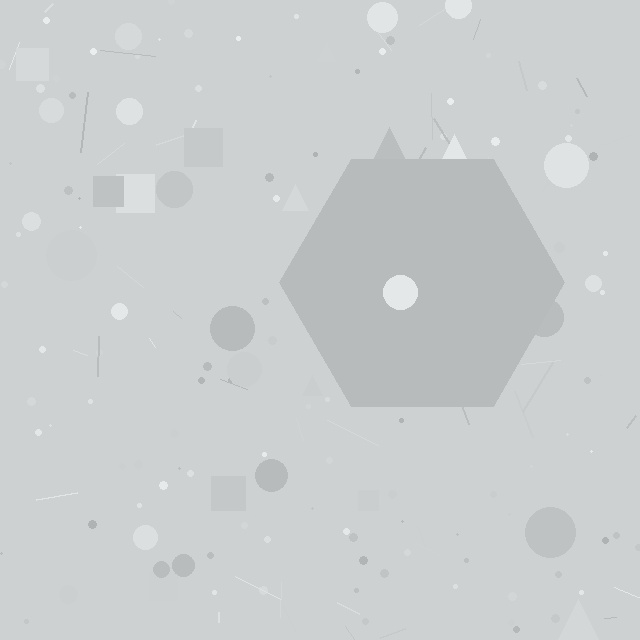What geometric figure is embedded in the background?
A hexagon is embedded in the background.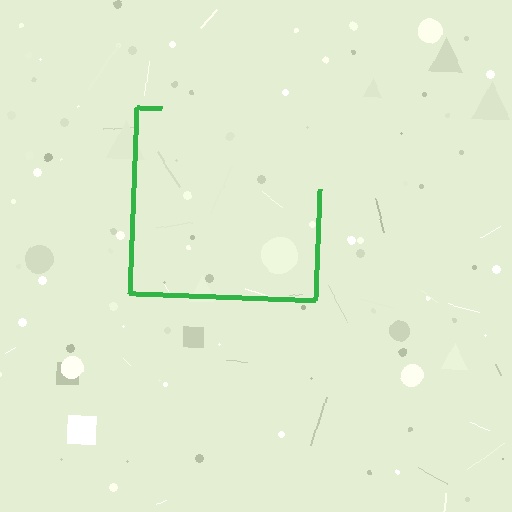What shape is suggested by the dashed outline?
The dashed outline suggests a square.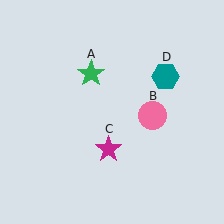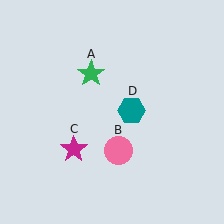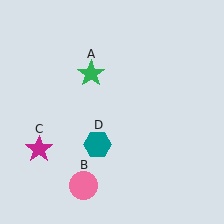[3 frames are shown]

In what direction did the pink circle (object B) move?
The pink circle (object B) moved down and to the left.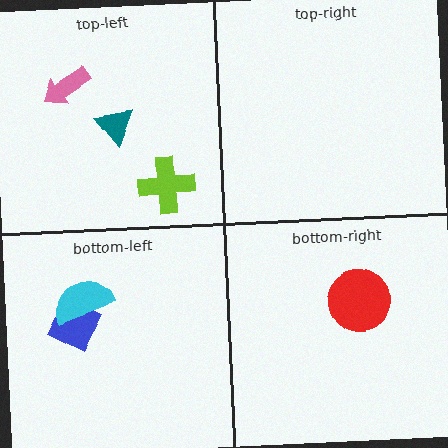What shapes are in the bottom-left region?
The blue diamond, the cyan semicircle.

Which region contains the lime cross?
The top-left region.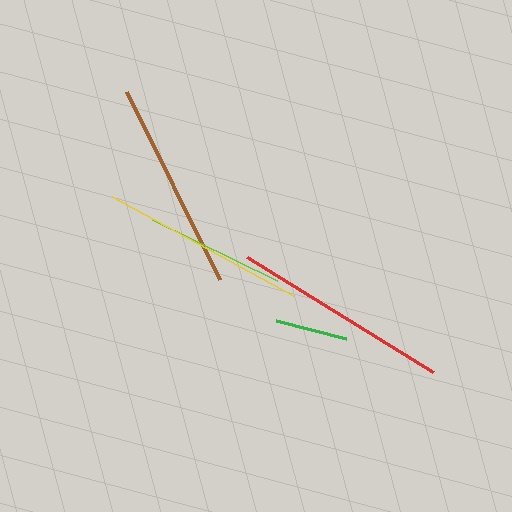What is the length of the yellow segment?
The yellow segment is approximately 207 pixels long.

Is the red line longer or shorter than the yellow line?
The red line is longer than the yellow line.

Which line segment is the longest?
The red line is the longest at approximately 219 pixels.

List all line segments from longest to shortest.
From longest to shortest: red, brown, yellow, lime, green.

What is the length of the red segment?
The red segment is approximately 219 pixels long.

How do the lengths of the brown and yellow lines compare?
The brown and yellow lines are approximately the same length.